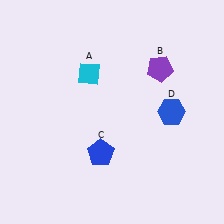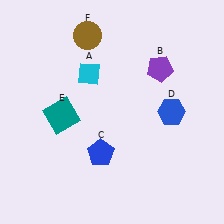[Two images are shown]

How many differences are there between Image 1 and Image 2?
There are 2 differences between the two images.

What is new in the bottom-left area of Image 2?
A teal square (E) was added in the bottom-left area of Image 2.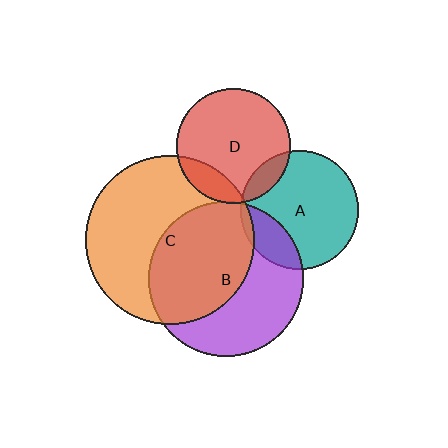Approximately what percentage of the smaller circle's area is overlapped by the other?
Approximately 5%.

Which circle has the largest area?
Circle C (orange).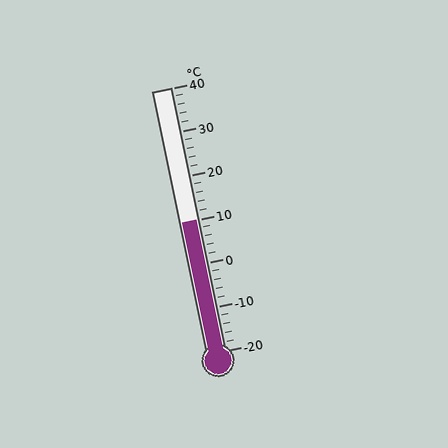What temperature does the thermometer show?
The thermometer shows approximately 10°C.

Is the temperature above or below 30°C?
The temperature is below 30°C.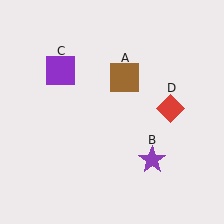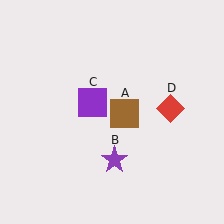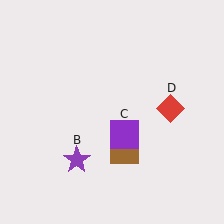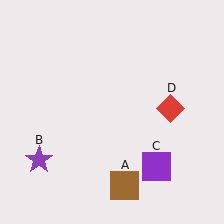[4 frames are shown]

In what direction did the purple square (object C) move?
The purple square (object C) moved down and to the right.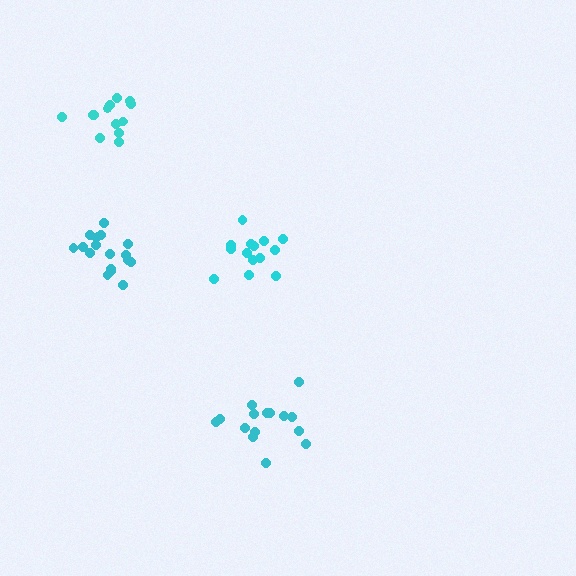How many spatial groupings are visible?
There are 4 spatial groupings.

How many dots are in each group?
Group 1: 13 dots, Group 2: 15 dots, Group 3: 14 dots, Group 4: 18 dots (60 total).